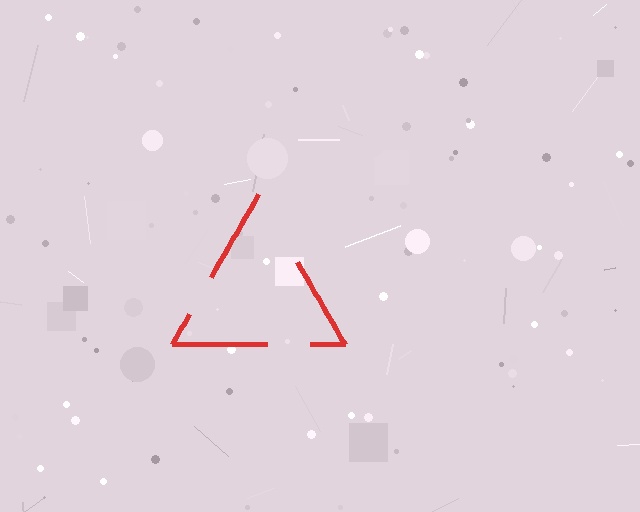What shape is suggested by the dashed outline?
The dashed outline suggests a triangle.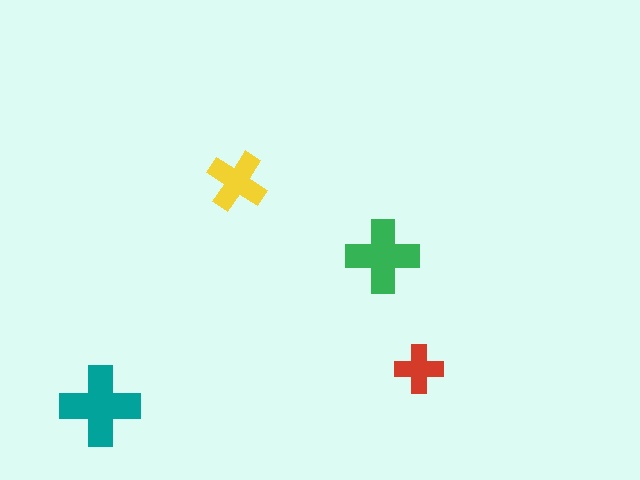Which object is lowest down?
The teal cross is bottommost.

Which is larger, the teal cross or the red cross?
The teal one.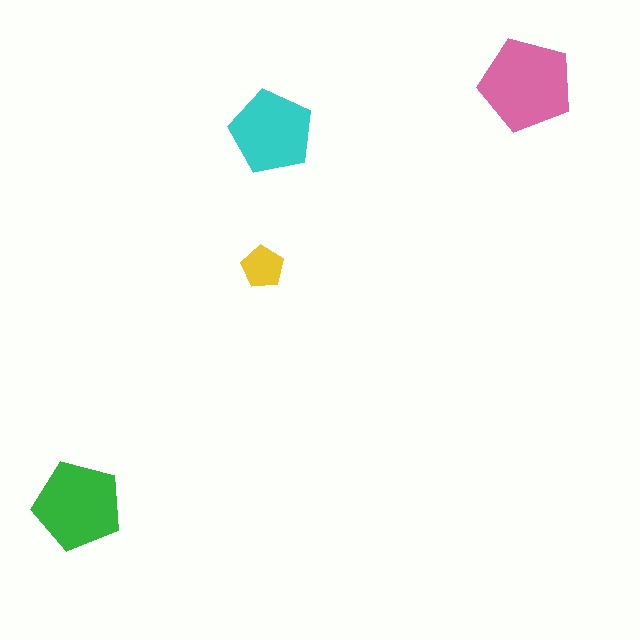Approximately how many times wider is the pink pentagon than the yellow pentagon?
About 2 times wider.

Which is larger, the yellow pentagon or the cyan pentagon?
The cyan one.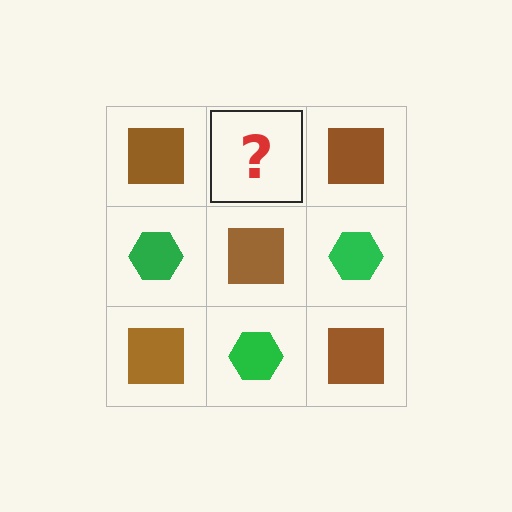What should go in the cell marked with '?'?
The missing cell should contain a green hexagon.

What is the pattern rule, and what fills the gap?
The rule is that it alternates brown square and green hexagon in a checkerboard pattern. The gap should be filled with a green hexagon.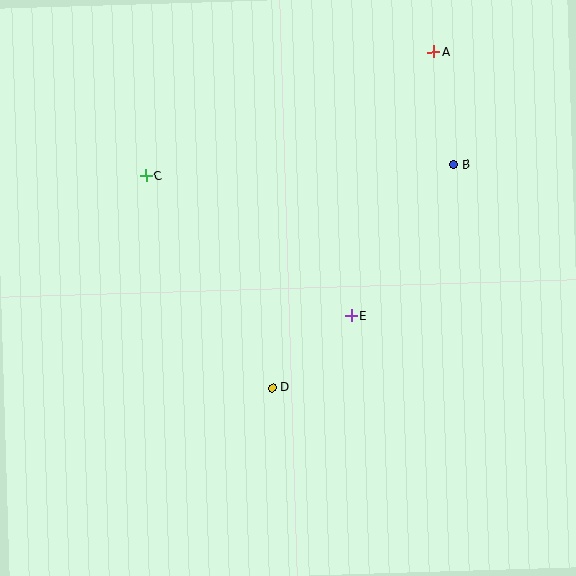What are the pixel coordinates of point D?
Point D is at (272, 388).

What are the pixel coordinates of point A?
Point A is at (434, 52).